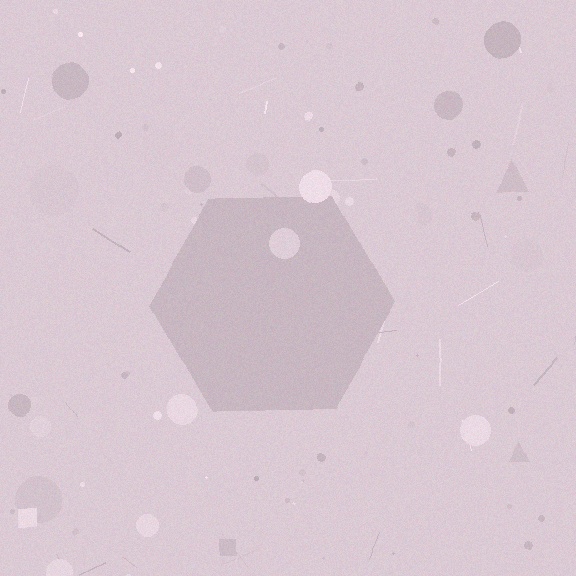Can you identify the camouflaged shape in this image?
The camouflaged shape is a hexagon.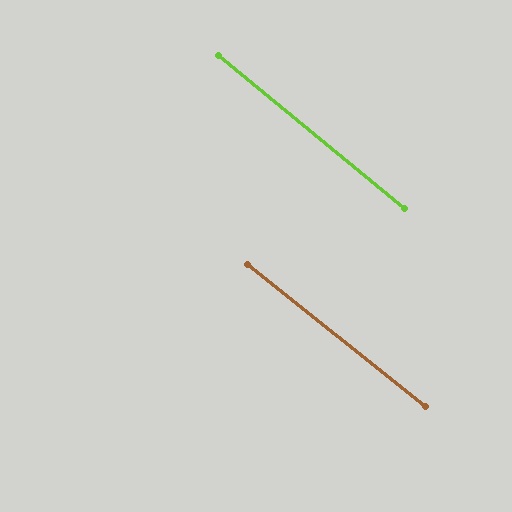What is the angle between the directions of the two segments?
Approximately 1 degree.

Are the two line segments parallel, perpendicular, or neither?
Parallel — their directions differ by only 0.9°.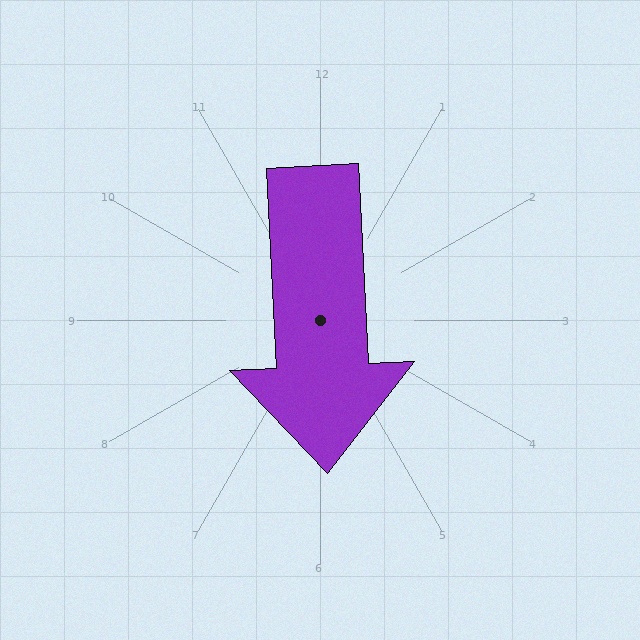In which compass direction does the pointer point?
South.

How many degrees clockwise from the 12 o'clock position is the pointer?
Approximately 177 degrees.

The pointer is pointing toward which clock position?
Roughly 6 o'clock.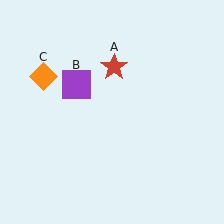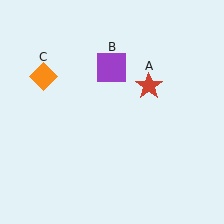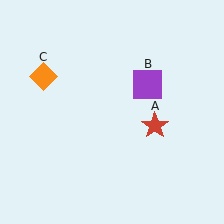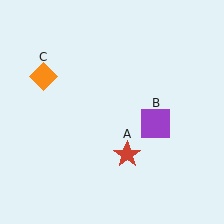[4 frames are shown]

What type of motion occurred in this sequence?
The red star (object A), purple square (object B) rotated clockwise around the center of the scene.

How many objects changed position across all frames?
2 objects changed position: red star (object A), purple square (object B).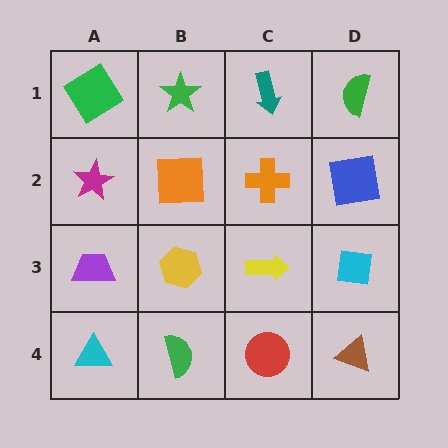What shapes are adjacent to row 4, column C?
A yellow arrow (row 3, column C), a green semicircle (row 4, column B), a brown triangle (row 4, column D).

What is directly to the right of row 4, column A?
A green semicircle.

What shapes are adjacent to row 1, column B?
An orange square (row 2, column B), a green diamond (row 1, column A), a teal arrow (row 1, column C).